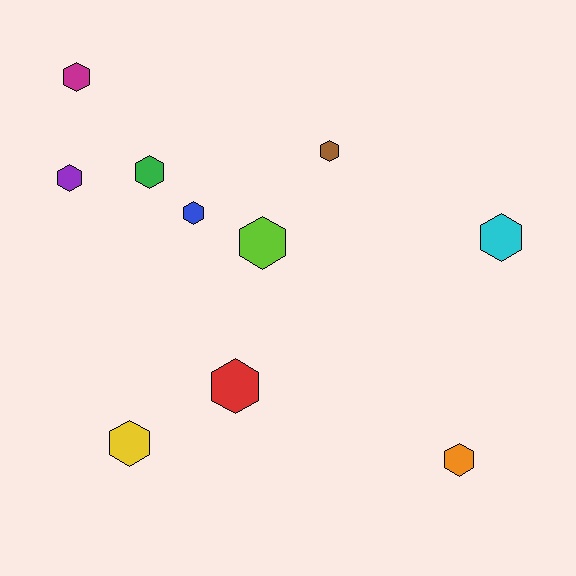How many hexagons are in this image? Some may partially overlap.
There are 10 hexagons.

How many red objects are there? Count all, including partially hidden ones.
There is 1 red object.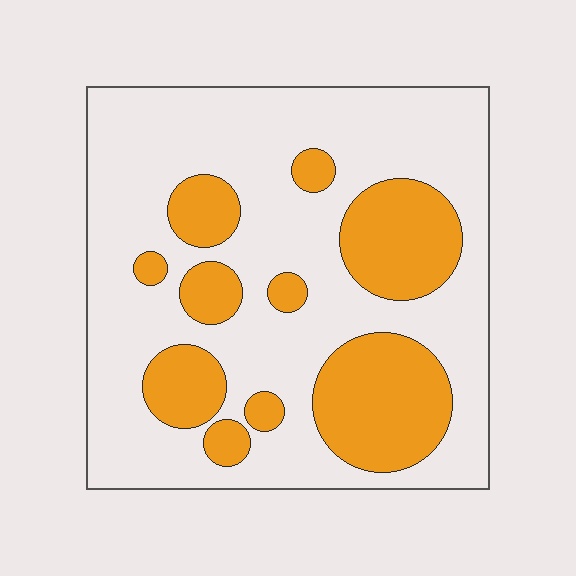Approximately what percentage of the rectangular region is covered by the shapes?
Approximately 30%.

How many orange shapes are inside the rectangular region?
10.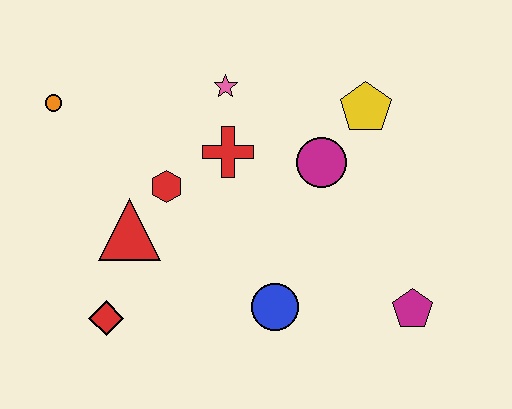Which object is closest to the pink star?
The red cross is closest to the pink star.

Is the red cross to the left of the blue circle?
Yes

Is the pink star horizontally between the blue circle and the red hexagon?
Yes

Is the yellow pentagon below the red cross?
No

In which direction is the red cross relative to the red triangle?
The red cross is to the right of the red triangle.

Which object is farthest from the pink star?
The magenta pentagon is farthest from the pink star.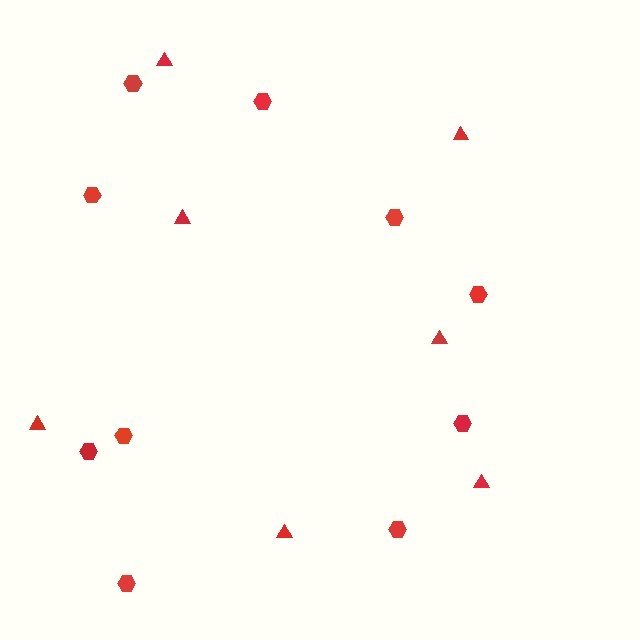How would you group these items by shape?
There are 2 groups: one group of hexagons (10) and one group of triangles (7).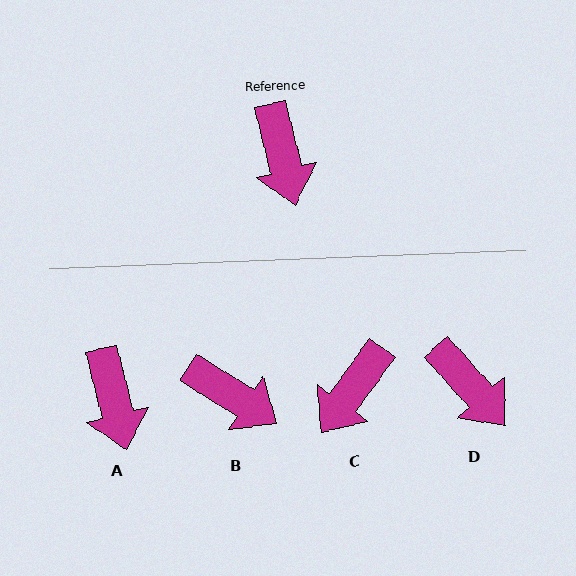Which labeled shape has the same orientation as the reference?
A.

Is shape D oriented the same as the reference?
No, it is off by about 27 degrees.